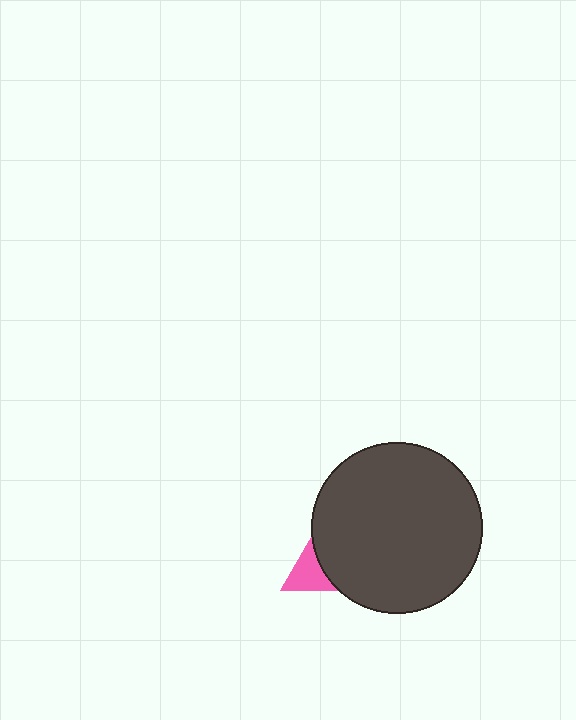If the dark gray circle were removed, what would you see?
You would see the complete pink triangle.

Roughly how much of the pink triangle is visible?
A small part of it is visible (roughly 40%).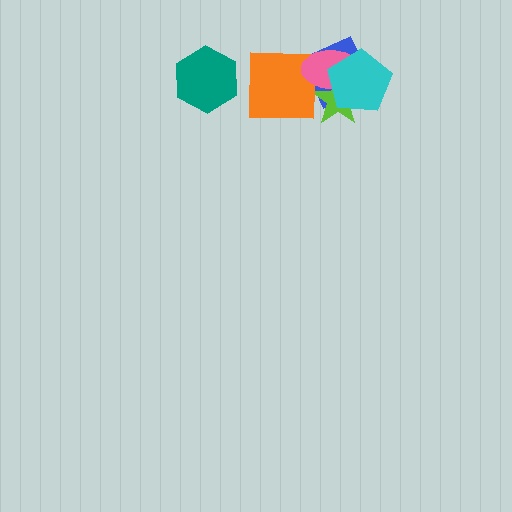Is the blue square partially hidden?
Yes, it is partially covered by another shape.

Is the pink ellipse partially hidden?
Yes, it is partially covered by another shape.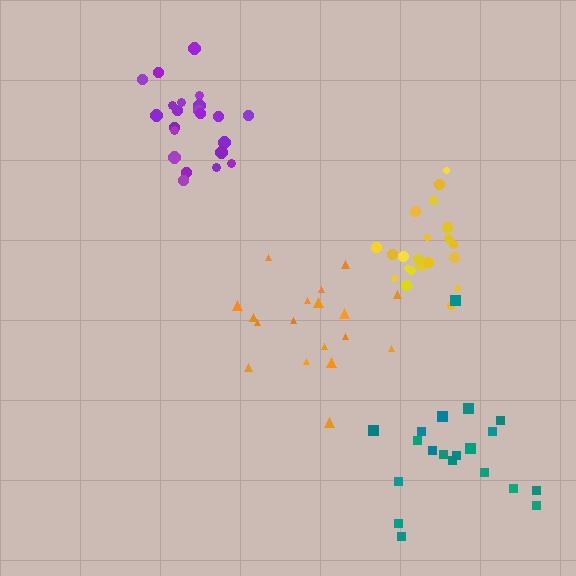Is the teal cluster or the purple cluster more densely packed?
Purple.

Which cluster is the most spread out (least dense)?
Teal.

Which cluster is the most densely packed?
Yellow.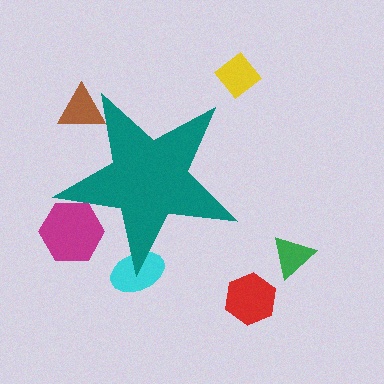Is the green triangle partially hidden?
No, the green triangle is fully visible.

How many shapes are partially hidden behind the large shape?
3 shapes are partially hidden.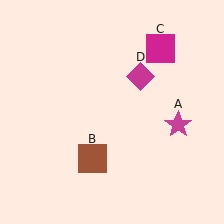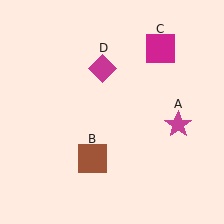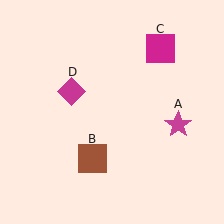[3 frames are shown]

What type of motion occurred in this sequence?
The magenta diamond (object D) rotated counterclockwise around the center of the scene.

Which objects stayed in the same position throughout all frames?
Magenta star (object A) and brown square (object B) and magenta square (object C) remained stationary.